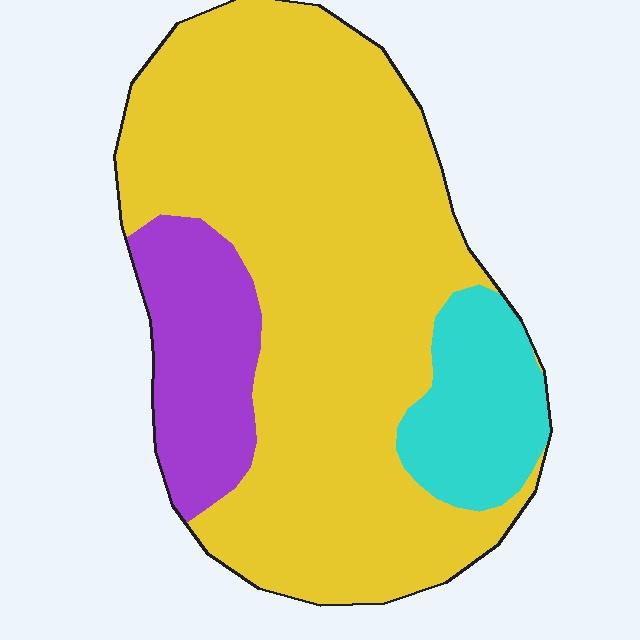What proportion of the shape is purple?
Purple takes up less than a quarter of the shape.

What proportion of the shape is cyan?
Cyan takes up about one eighth (1/8) of the shape.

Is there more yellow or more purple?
Yellow.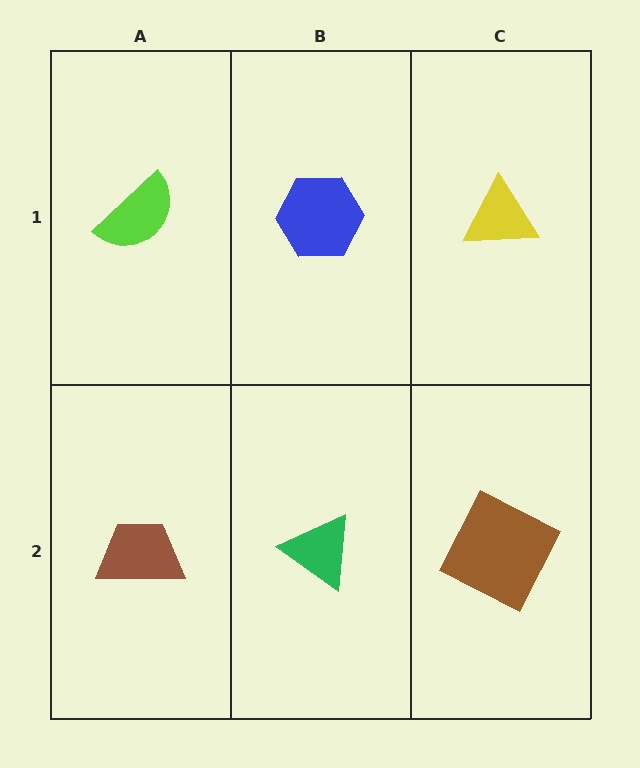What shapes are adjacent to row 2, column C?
A yellow triangle (row 1, column C), a green triangle (row 2, column B).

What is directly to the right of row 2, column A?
A green triangle.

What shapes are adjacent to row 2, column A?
A lime semicircle (row 1, column A), a green triangle (row 2, column B).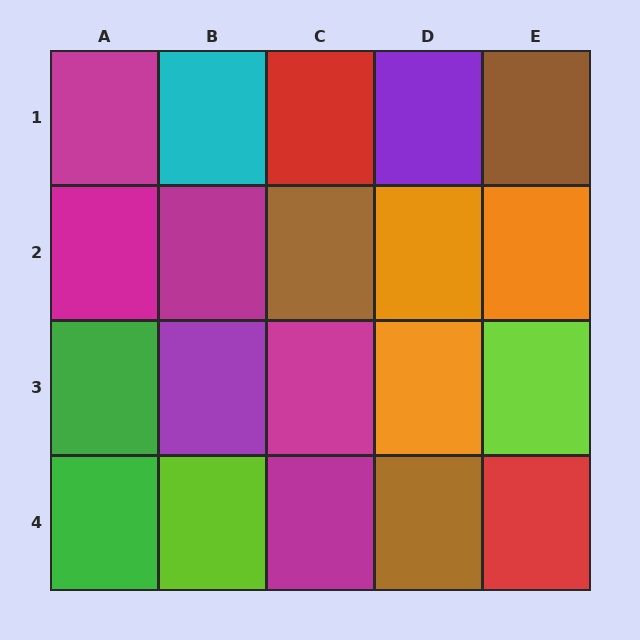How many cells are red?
2 cells are red.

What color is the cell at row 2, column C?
Brown.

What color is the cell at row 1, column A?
Magenta.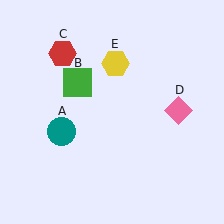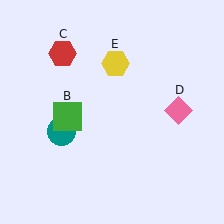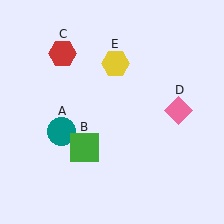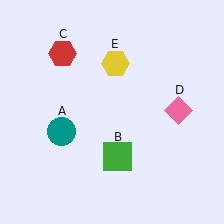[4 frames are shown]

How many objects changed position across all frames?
1 object changed position: green square (object B).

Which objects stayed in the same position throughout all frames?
Teal circle (object A) and red hexagon (object C) and pink diamond (object D) and yellow hexagon (object E) remained stationary.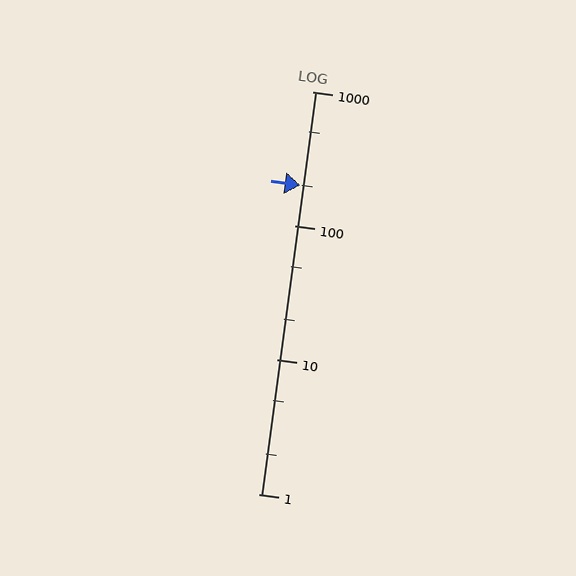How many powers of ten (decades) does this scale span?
The scale spans 3 decades, from 1 to 1000.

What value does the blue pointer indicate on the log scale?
The pointer indicates approximately 200.